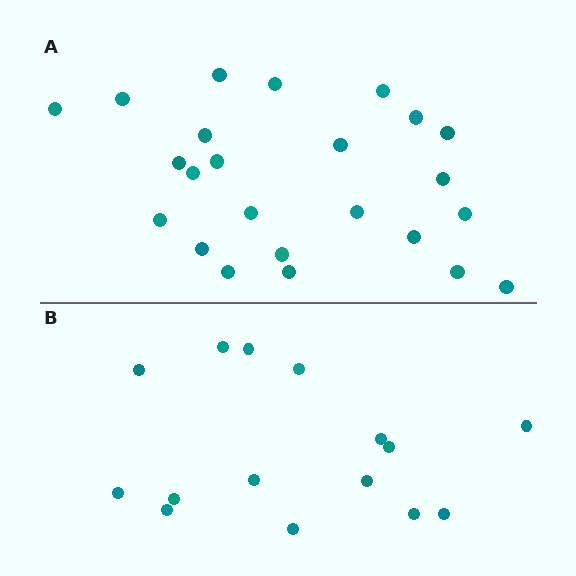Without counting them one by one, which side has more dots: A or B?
Region A (the top region) has more dots.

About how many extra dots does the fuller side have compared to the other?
Region A has roughly 8 or so more dots than region B.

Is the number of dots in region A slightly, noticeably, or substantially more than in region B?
Region A has substantially more. The ratio is roughly 1.6 to 1.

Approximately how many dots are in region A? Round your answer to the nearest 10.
About 20 dots. (The exact count is 24, which rounds to 20.)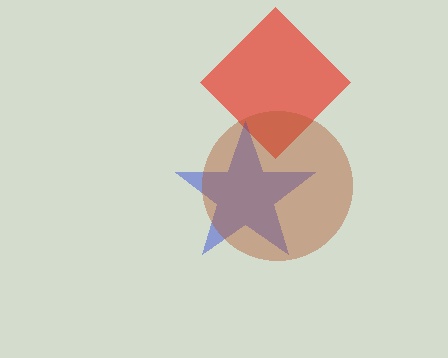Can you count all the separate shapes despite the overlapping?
Yes, there are 3 separate shapes.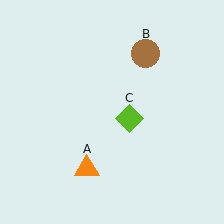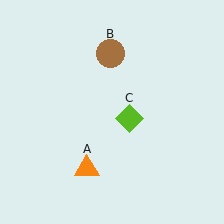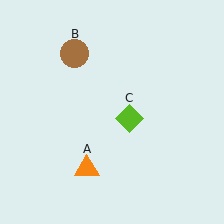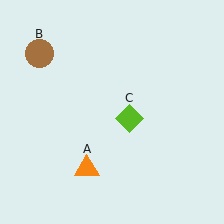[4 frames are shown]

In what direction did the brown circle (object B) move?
The brown circle (object B) moved left.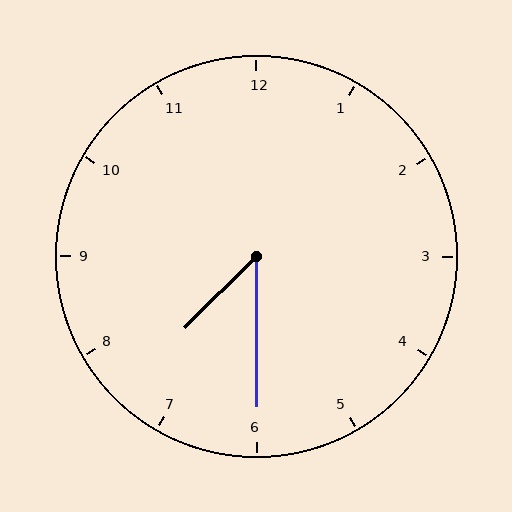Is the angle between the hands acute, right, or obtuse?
It is acute.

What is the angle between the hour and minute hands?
Approximately 45 degrees.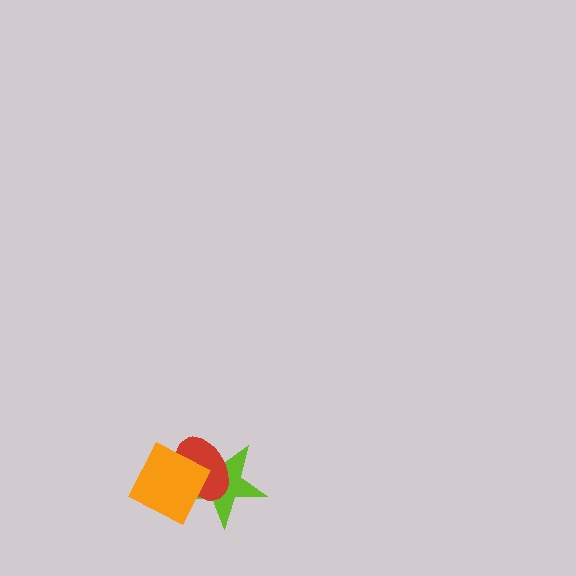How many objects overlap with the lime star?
2 objects overlap with the lime star.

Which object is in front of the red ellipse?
The orange square is in front of the red ellipse.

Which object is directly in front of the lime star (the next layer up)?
The red ellipse is directly in front of the lime star.